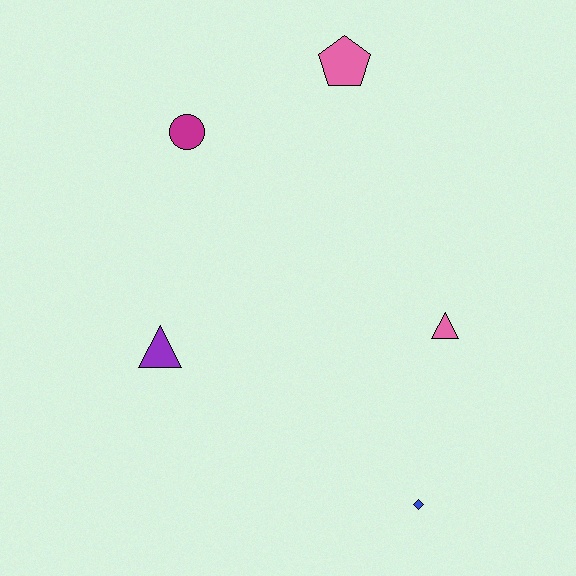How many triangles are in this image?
There are 2 triangles.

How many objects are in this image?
There are 5 objects.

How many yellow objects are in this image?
There are no yellow objects.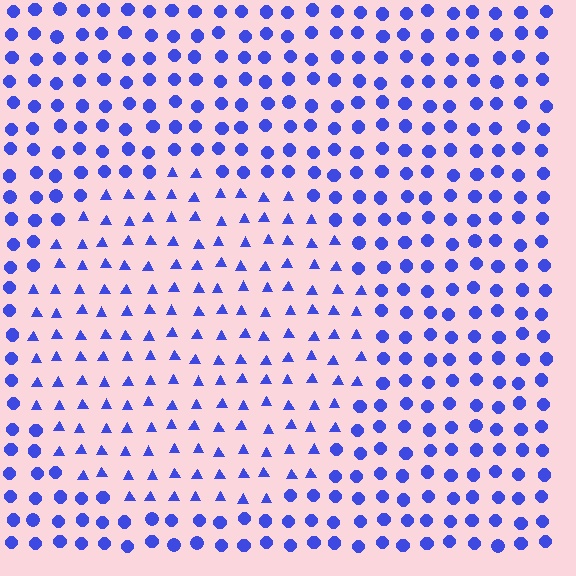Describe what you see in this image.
The image is filled with small blue elements arranged in a uniform grid. A circle-shaped region contains triangles, while the surrounding area contains circles. The boundary is defined purely by the change in element shape.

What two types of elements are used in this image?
The image uses triangles inside the circle region and circles outside it.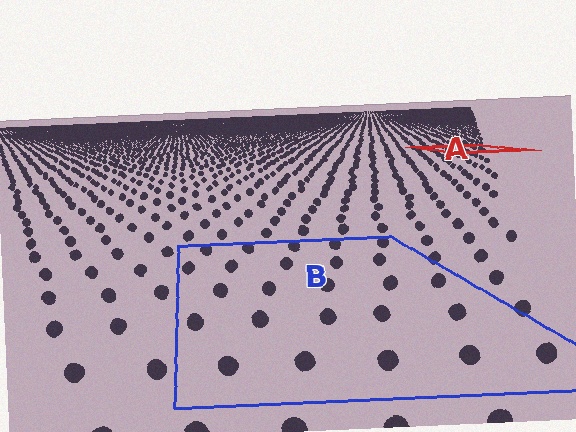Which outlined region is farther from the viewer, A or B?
Region A is farther from the viewer — the texture elements inside it appear smaller and more densely packed.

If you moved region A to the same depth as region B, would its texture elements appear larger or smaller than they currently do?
They would appear larger. At a closer depth, the same texture elements are projected at a bigger on-screen size.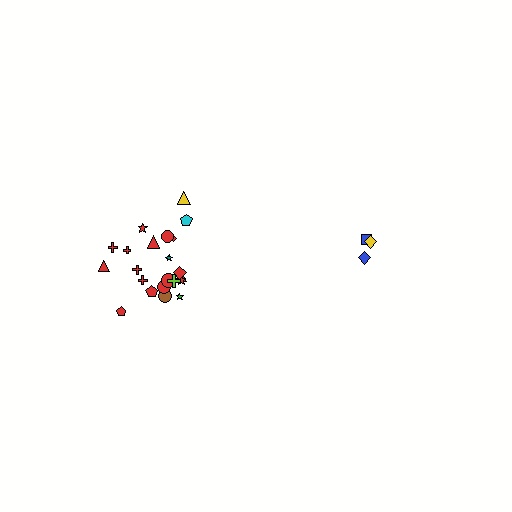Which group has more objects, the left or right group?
The left group.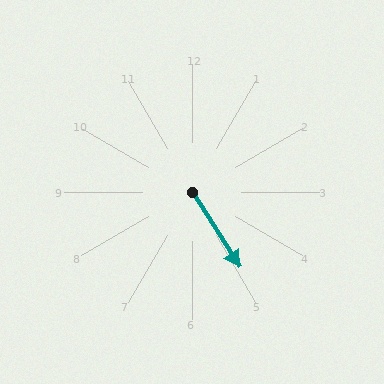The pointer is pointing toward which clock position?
Roughly 5 o'clock.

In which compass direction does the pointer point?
Southeast.